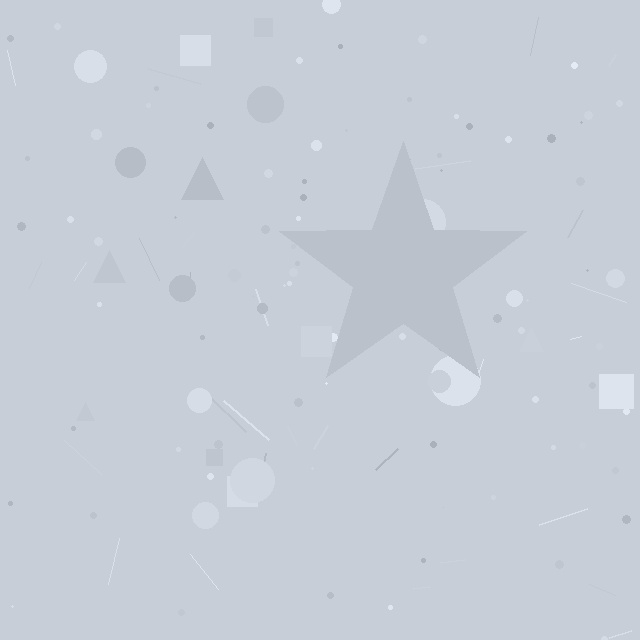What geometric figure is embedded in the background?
A star is embedded in the background.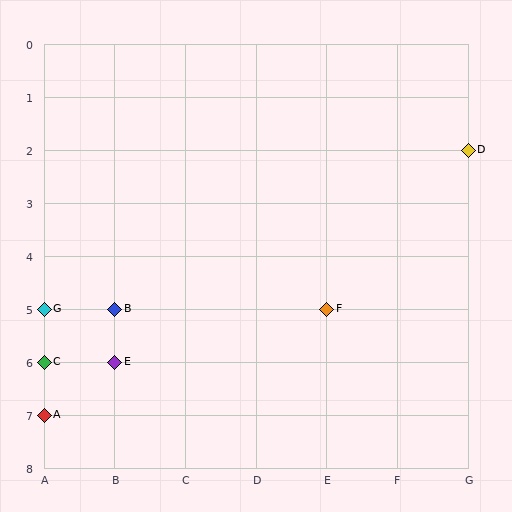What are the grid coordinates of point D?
Point D is at grid coordinates (G, 2).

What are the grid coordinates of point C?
Point C is at grid coordinates (A, 6).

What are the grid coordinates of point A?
Point A is at grid coordinates (A, 7).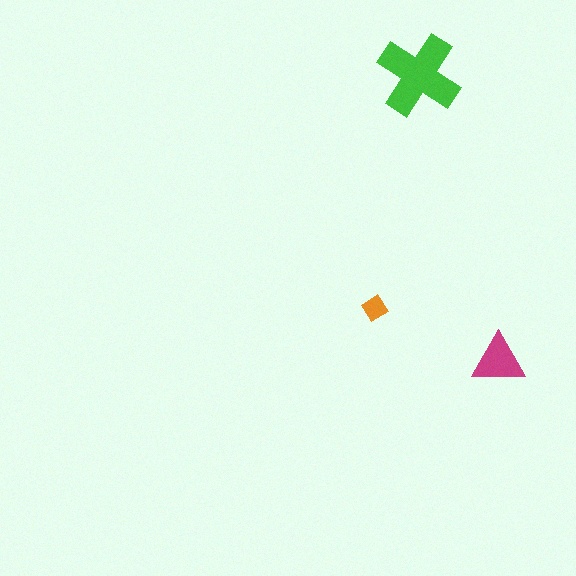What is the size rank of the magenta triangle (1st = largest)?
2nd.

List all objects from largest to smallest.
The green cross, the magenta triangle, the orange diamond.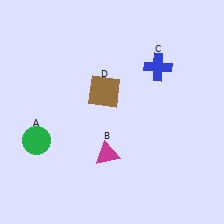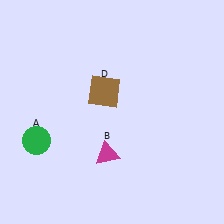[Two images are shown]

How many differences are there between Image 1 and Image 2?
There is 1 difference between the two images.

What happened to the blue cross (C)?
The blue cross (C) was removed in Image 2. It was in the top-right area of Image 1.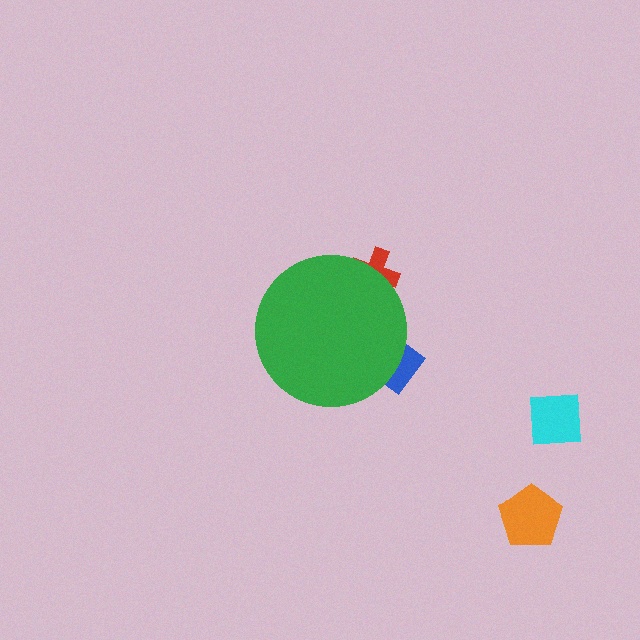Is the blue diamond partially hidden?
Yes, the blue diamond is partially hidden behind the green circle.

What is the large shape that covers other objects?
A green circle.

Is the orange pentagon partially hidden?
No, the orange pentagon is fully visible.